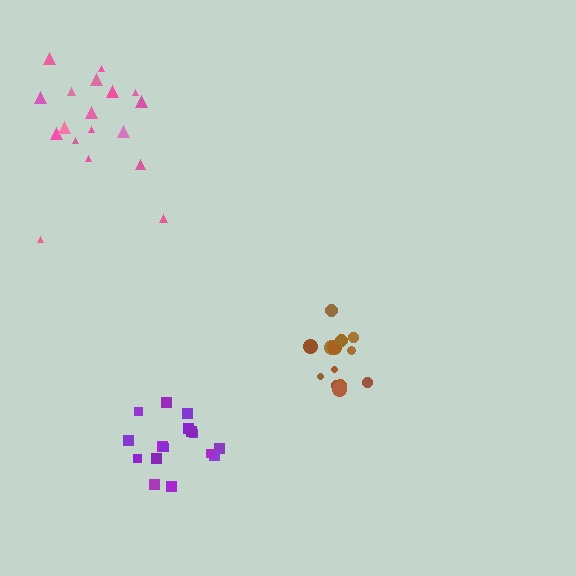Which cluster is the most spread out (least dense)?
Pink.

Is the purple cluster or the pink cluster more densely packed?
Purple.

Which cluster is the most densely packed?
Brown.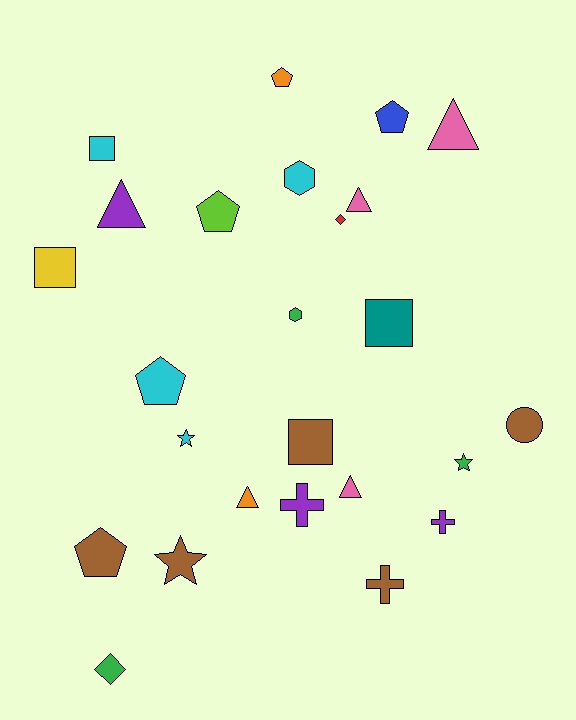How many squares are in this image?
There are 4 squares.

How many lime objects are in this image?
There is 1 lime object.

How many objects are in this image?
There are 25 objects.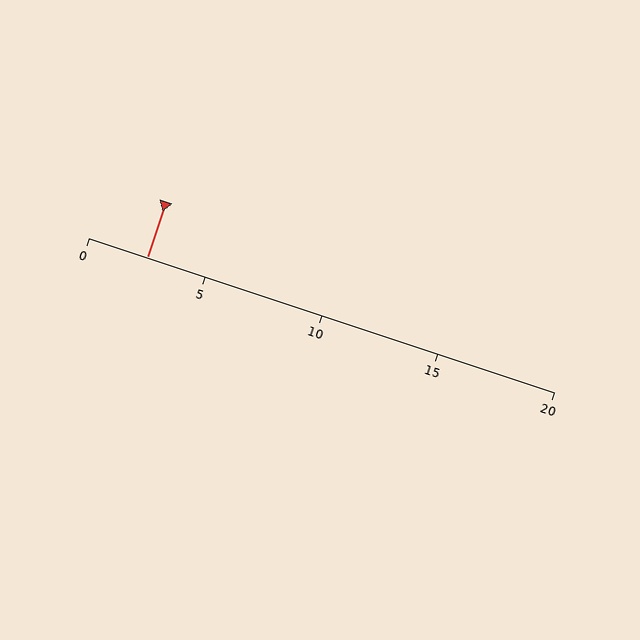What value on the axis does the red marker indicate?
The marker indicates approximately 2.5.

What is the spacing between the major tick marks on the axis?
The major ticks are spaced 5 apart.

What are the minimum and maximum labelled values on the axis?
The axis runs from 0 to 20.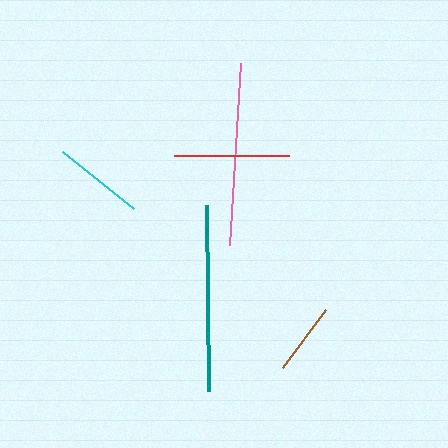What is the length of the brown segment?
The brown segment is approximately 73 pixels long.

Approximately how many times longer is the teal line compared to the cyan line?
The teal line is approximately 2.0 times the length of the cyan line.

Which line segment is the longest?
The teal line is the longest at approximately 186 pixels.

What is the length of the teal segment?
The teal segment is approximately 186 pixels long.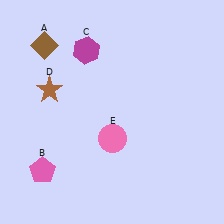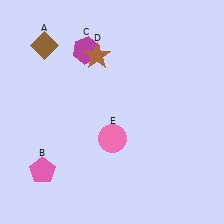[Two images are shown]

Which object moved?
The brown star (D) moved right.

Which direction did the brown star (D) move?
The brown star (D) moved right.